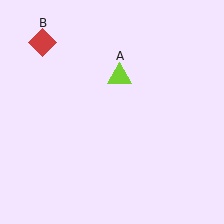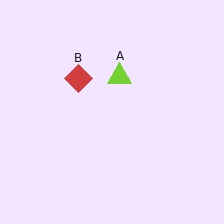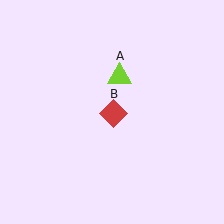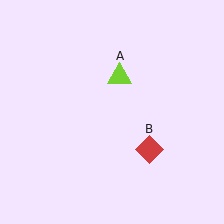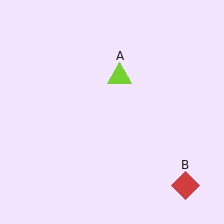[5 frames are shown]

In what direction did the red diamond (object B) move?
The red diamond (object B) moved down and to the right.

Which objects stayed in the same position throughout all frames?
Lime triangle (object A) remained stationary.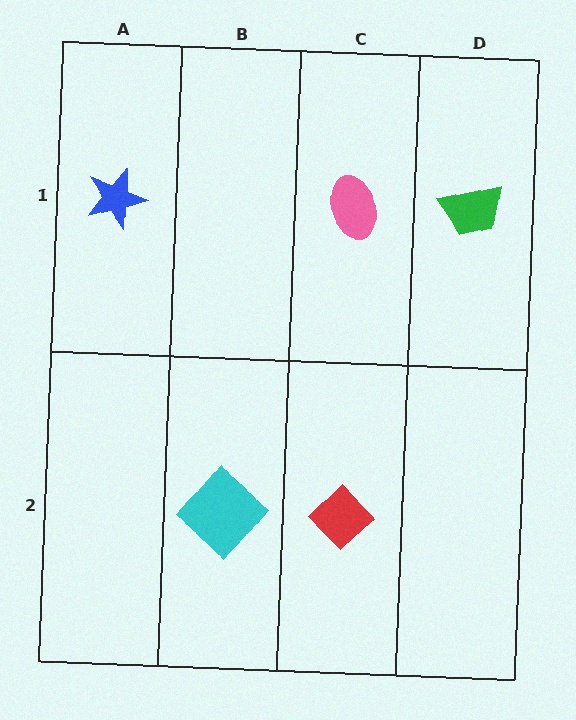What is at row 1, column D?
A green trapezoid.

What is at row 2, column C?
A red diamond.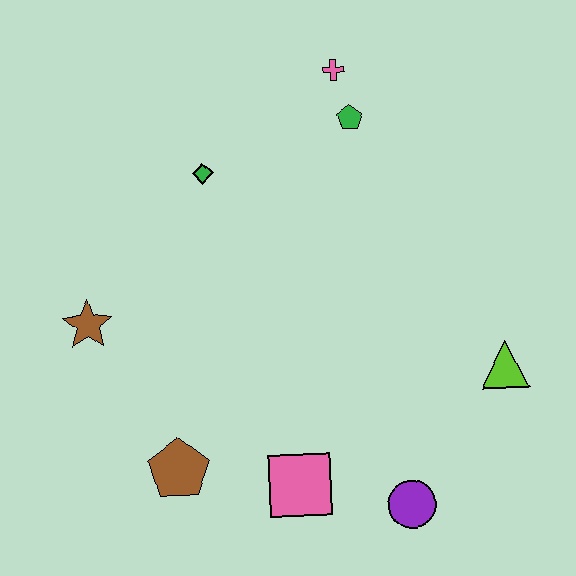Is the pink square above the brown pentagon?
No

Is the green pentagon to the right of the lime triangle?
No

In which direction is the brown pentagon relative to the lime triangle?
The brown pentagon is to the left of the lime triangle.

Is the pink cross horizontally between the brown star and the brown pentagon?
No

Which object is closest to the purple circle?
The pink square is closest to the purple circle.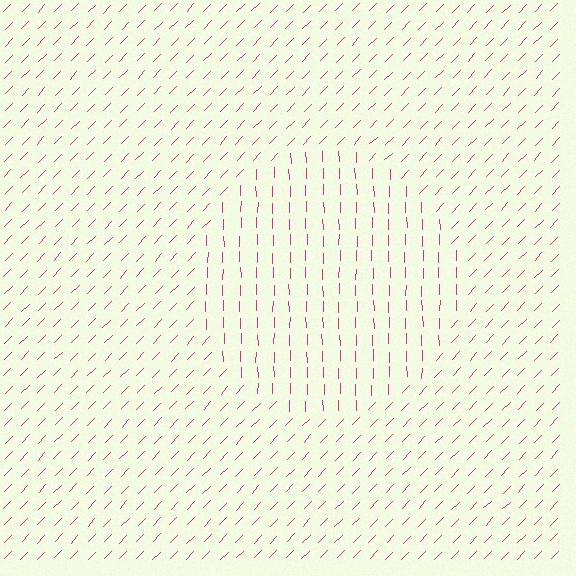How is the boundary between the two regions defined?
The boundary is defined purely by a change in line orientation (approximately 45 degrees difference). All lines are the same color and thickness.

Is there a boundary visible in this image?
Yes, there is a texture boundary formed by a change in line orientation.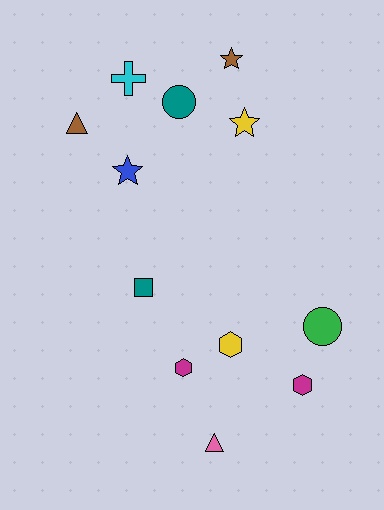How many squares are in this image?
There is 1 square.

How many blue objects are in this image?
There is 1 blue object.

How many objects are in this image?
There are 12 objects.